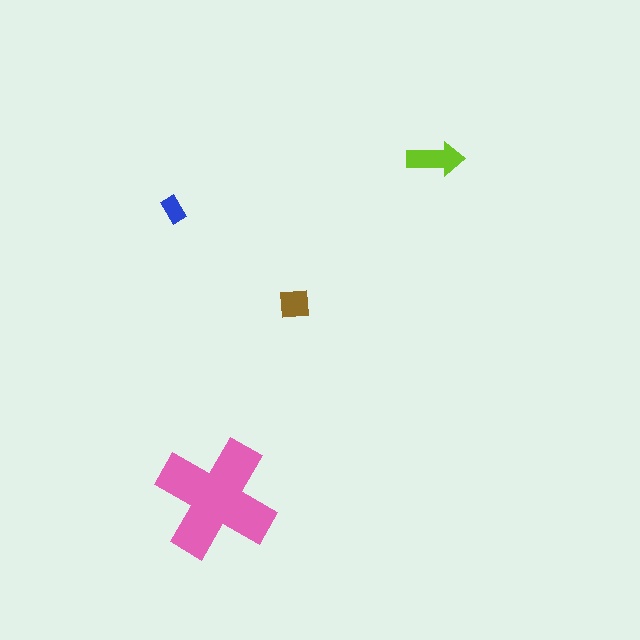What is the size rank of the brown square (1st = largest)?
3rd.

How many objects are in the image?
There are 4 objects in the image.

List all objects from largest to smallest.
The pink cross, the lime arrow, the brown square, the blue rectangle.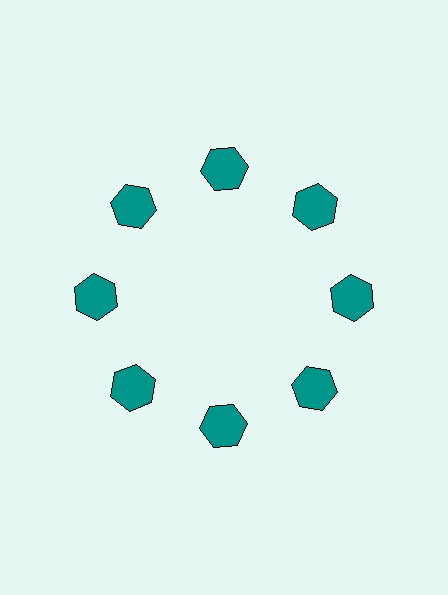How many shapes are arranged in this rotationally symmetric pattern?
There are 8 shapes, arranged in 8 groups of 1.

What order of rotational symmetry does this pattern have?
This pattern has 8-fold rotational symmetry.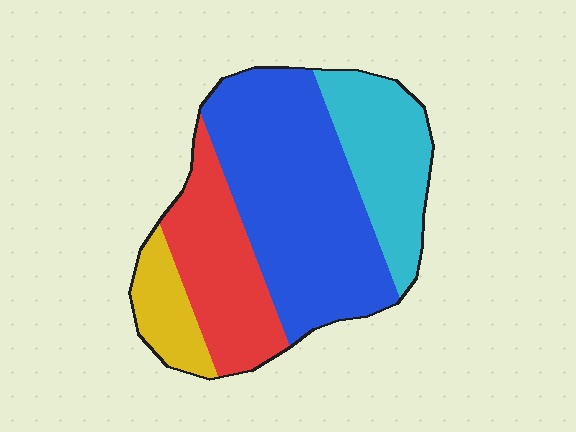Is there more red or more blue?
Blue.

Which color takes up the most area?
Blue, at roughly 45%.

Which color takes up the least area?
Yellow, at roughly 10%.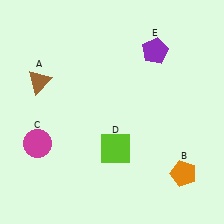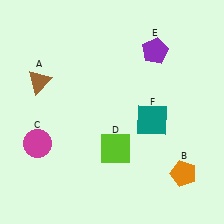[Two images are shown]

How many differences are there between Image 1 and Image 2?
There is 1 difference between the two images.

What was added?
A teal square (F) was added in Image 2.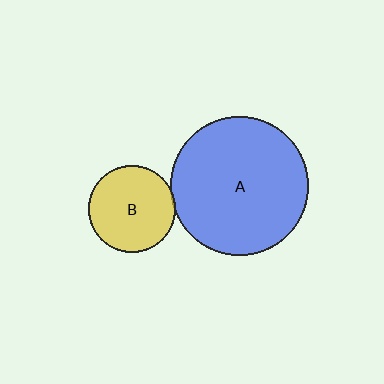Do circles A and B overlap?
Yes.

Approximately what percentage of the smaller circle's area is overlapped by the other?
Approximately 5%.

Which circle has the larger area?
Circle A (blue).